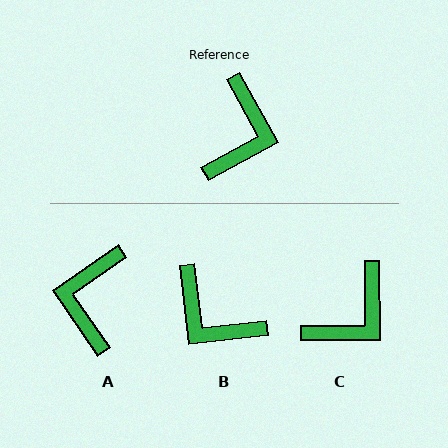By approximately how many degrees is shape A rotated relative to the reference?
Approximately 174 degrees clockwise.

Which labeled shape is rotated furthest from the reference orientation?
A, about 174 degrees away.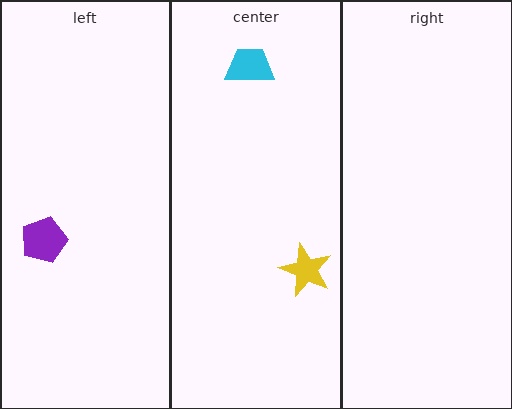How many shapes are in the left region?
1.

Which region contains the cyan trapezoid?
The center region.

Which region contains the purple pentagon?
The left region.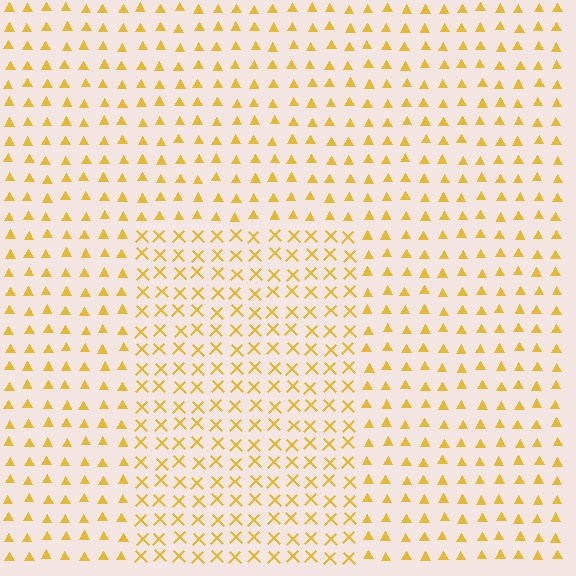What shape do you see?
I see a rectangle.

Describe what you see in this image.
The image is filled with small yellow elements arranged in a uniform grid. A rectangle-shaped region contains X marks, while the surrounding area contains triangles. The boundary is defined purely by the change in element shape.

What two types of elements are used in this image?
The image uses X marks inside the rectangle region and triangles outside it.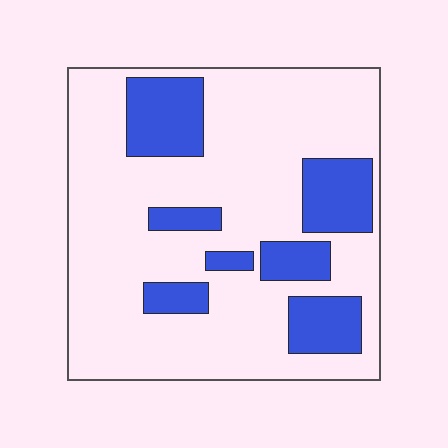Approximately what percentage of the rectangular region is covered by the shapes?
Approximately 25%.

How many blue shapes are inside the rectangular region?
7.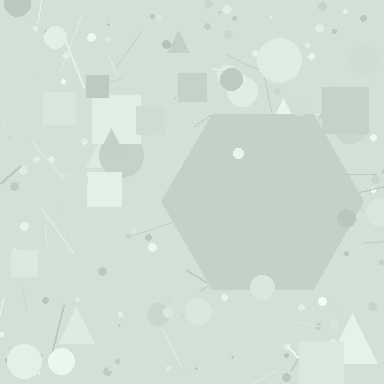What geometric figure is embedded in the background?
A hexagon is embedded in the background.